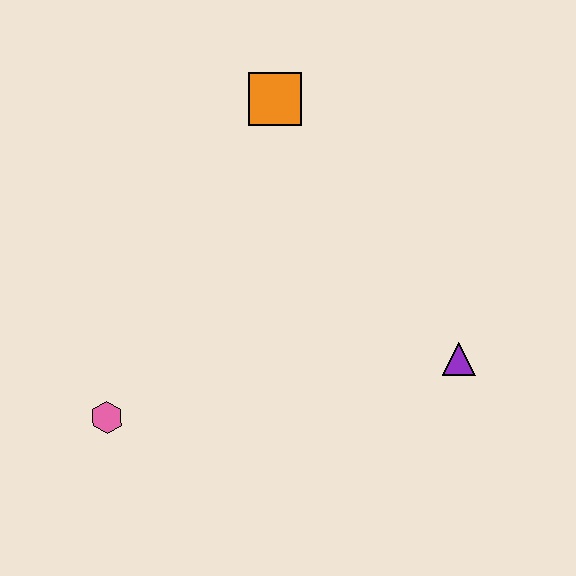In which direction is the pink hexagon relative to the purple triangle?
The pink hexagon is to the left of the purple triangle.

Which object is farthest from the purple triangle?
The pink hexagon is farthest from the purple triangle.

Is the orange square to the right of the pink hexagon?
Yes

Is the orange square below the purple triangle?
No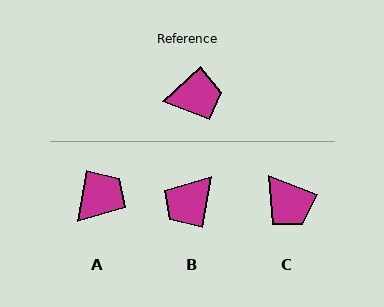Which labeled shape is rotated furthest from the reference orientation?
B, about 144 degrees away.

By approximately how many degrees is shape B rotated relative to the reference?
Approximately 144 degrees clockwise.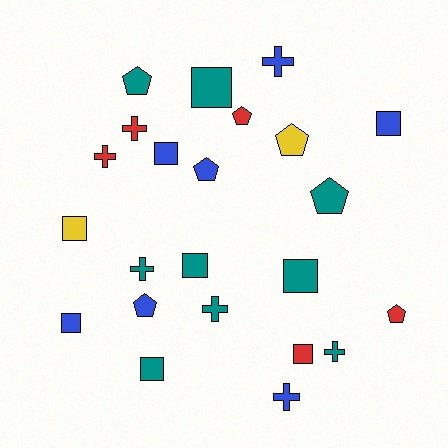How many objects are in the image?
There are 23 objects.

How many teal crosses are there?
There are 3 teal crosses.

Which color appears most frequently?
Teal, with 9 objects.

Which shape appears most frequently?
Square, with 9 objects.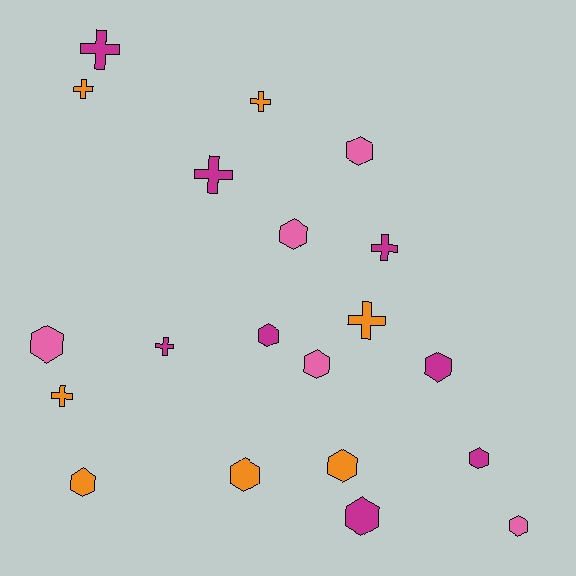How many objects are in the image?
There are 20 objects.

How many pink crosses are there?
There are no pink crosses.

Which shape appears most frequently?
Hexagon, with 12 objects.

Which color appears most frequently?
Magenta, with 8 objects.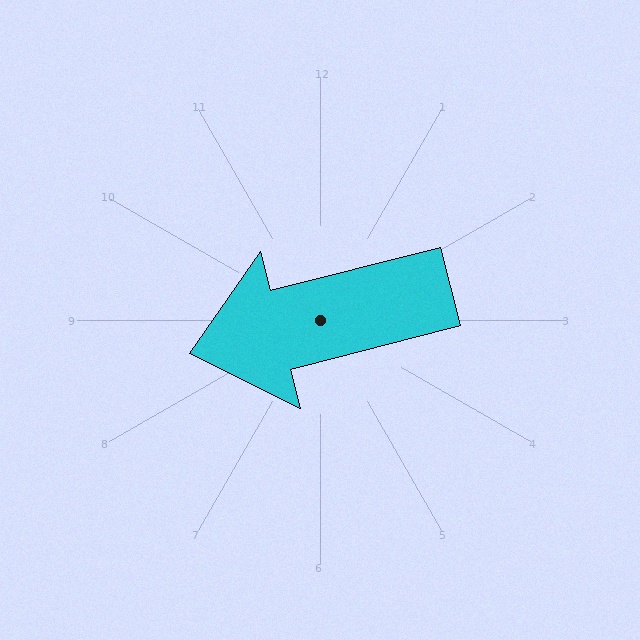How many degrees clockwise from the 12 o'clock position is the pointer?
Approximately 256 degrees.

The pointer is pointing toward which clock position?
Roughly 9 o'clock.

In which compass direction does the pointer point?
West.